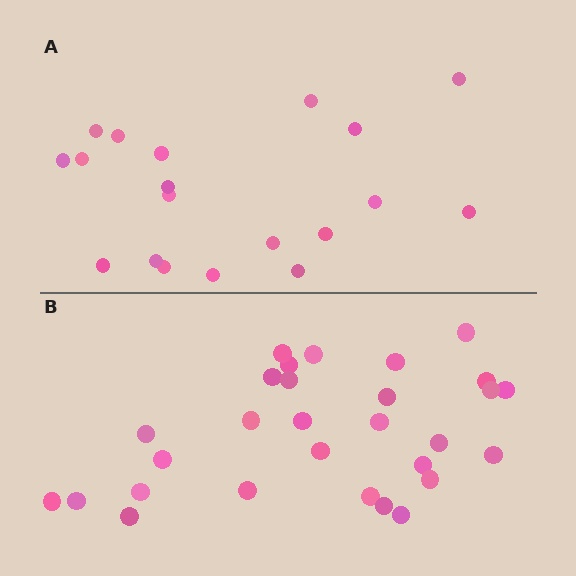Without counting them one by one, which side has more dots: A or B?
Region B (the bottom region) has more dots.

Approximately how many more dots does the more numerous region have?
Region B has roughly 10 or so more dots than region A.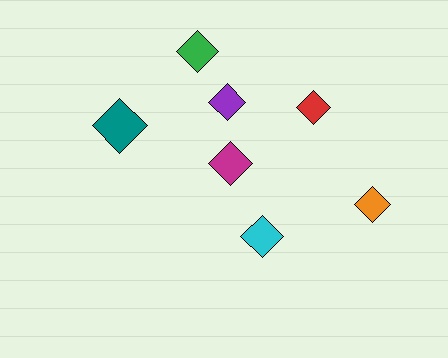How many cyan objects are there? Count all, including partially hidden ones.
There is 1 cyan object.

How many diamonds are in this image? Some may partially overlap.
There are 7 diamonds.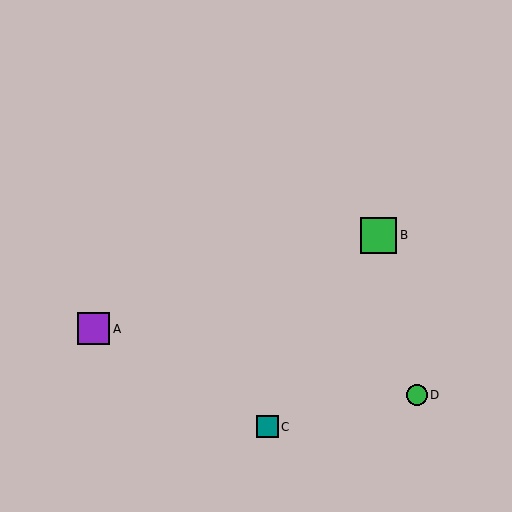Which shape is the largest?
The green square (labeled B) is the largest.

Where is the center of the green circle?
The center of the green circle is at (417, 395).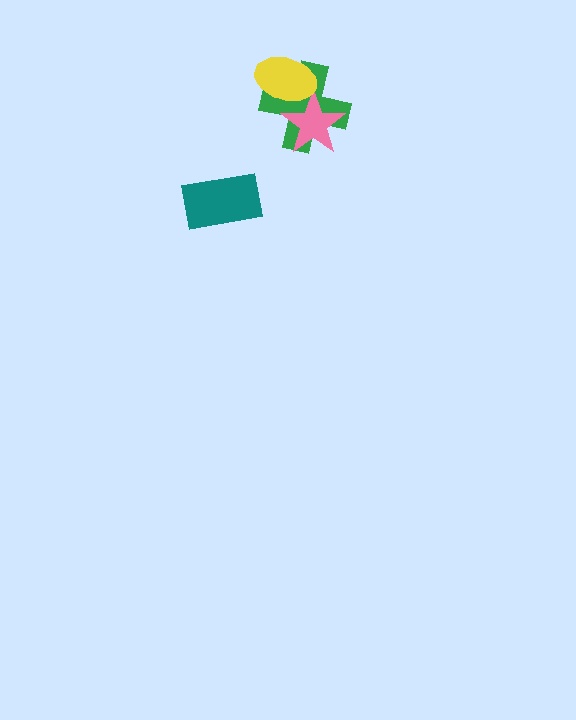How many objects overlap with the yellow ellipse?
2 objects overlap with the yellow ellipse.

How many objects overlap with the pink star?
2 objects overlap with the pink star.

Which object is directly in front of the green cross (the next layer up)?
The pink star is directly in front of the green cross.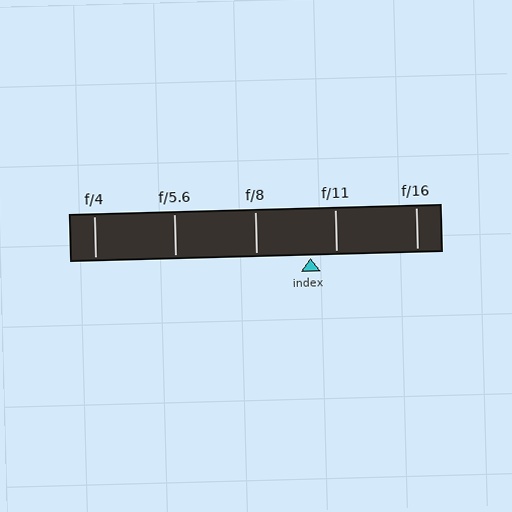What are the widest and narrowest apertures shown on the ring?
The widest aperture shown is f/4 and the narrowest is f/16.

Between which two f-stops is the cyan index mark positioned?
The index mark is between f/8 and f/11.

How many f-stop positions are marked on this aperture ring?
There are 5 f-stop positions marked.